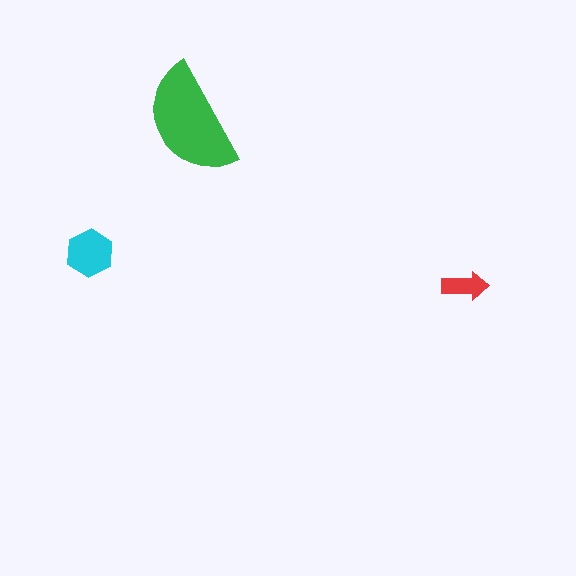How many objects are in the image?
There are 3 objects in the image.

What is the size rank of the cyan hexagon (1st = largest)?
2nd.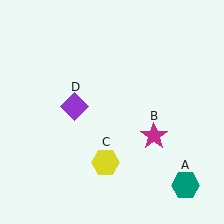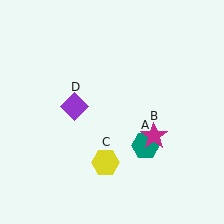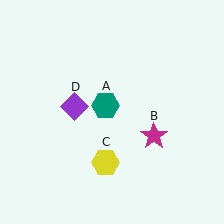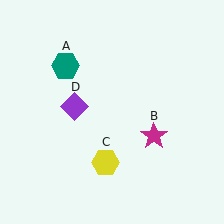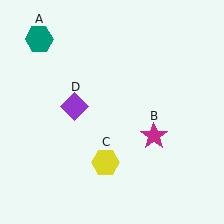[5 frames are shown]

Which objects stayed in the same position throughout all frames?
Magenta star (object B) and yellow hexagon (object C) and purple diamond (object D) remained stationary.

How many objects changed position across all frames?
1 object changed position: teal hexagon (object A).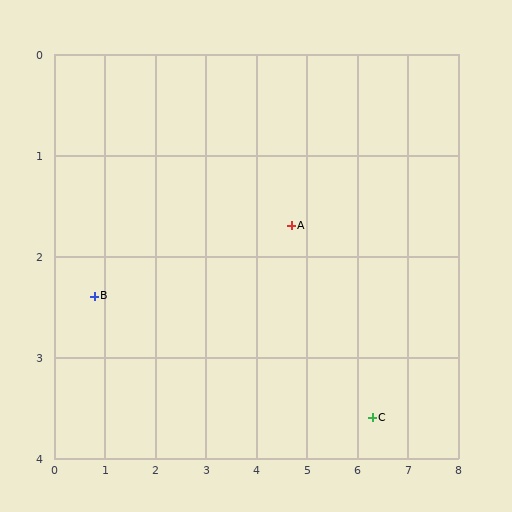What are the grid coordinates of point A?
Point A is at approximately (4.7, 1.7).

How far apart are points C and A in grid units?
Points C and A are about 2.5 grid units apart.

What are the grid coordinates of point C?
Point C is at approximately (6.3, 3.6).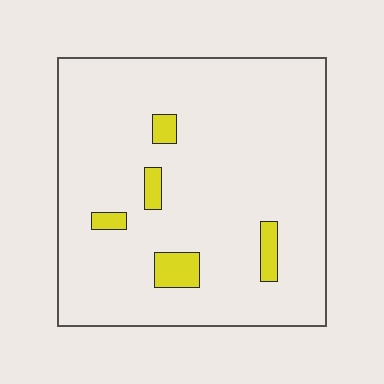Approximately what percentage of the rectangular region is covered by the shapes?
Approximately 5%.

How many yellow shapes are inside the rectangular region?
5.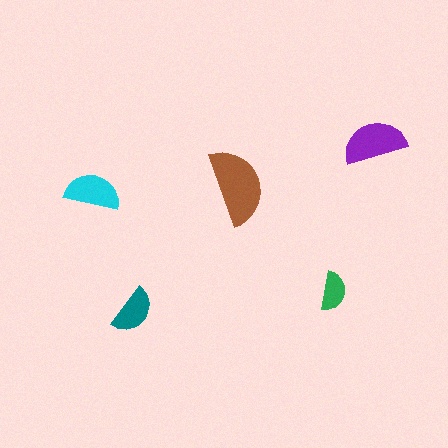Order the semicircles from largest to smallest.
the brown one, the purple one, the cyan one, the teal one, the green one.